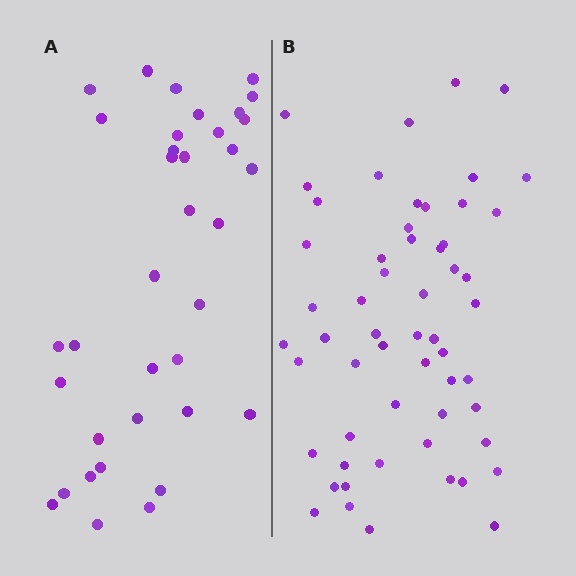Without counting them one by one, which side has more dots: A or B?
Region B (the right region) has more dots.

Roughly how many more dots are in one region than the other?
Region B has approximately 20 more dots than region A.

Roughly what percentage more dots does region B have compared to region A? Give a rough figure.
About 55% more.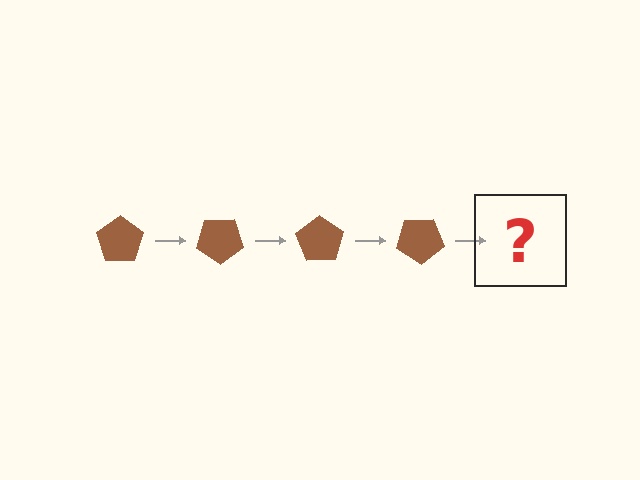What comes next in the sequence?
The next element should be a brown pentagon rotated 140 degrees.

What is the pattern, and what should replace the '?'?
The pattern is that the pentagon rotates 35 degrees each step. The '?' should be a brown pentagon rotated 140 degrees.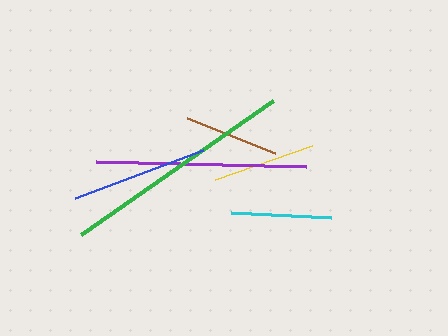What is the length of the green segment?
The green segment is approximately 234 pixels long.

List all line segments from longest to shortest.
From longest to shortest: green, purple, blue, yellow, cyan, brown.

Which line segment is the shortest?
The brown line is the shortest at approximately 95 pixels.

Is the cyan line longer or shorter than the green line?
The green line is longer than the cyan line.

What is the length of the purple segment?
The purple segment is approximately 210 pixels long.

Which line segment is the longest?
The green line is the longest at approximately 234 pixels.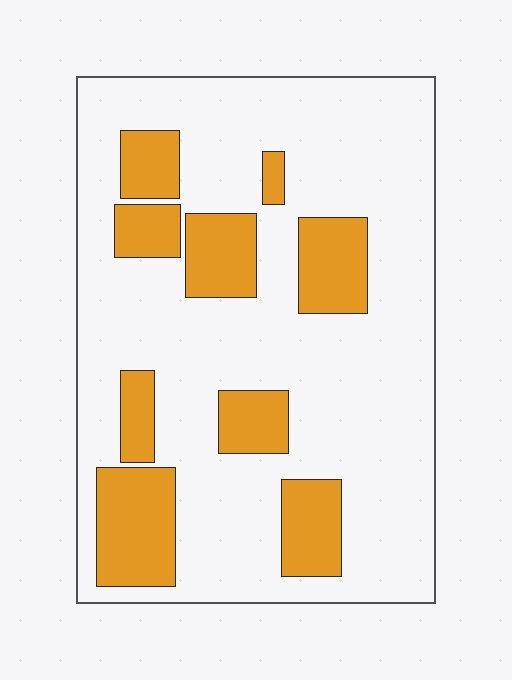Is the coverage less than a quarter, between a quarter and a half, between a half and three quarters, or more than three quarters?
Less than a quarter.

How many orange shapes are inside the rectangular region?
9.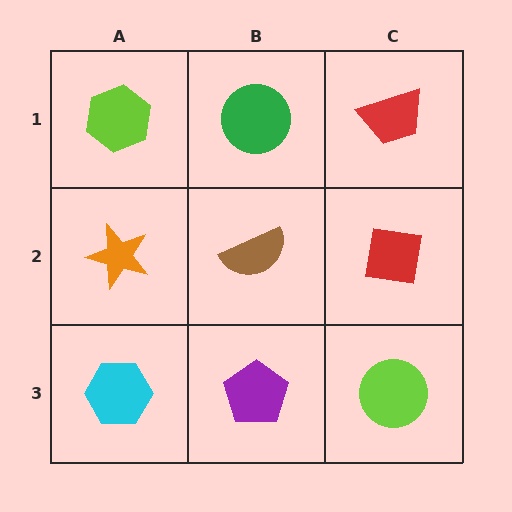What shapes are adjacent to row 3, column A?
An orange star (row 2, column A), a purple pentagon (row 3, column B).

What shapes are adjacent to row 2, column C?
A red trapezoid (row 1, column C), a lime circle (row 3, column C), a brown semicircle (row 2, column B).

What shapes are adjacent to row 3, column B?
A brown semicircle (row 2, column B), a cyan hexagon (row 3, column A), a lime circle (row 3, column C).